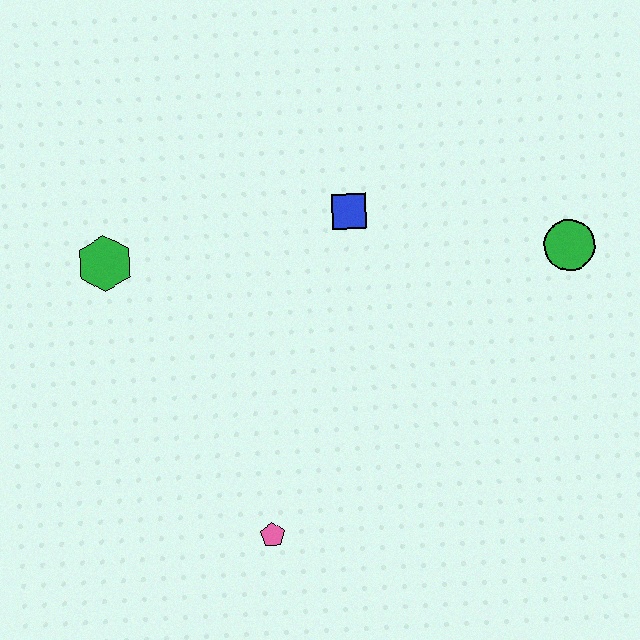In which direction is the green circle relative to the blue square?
The green circle is to the right of the blue square.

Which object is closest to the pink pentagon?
The green hexagon is closest to the pink pentagon.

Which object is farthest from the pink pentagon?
The green circle is farthest from the pink pentagon.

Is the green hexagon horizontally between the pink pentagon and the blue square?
No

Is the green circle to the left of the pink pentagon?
No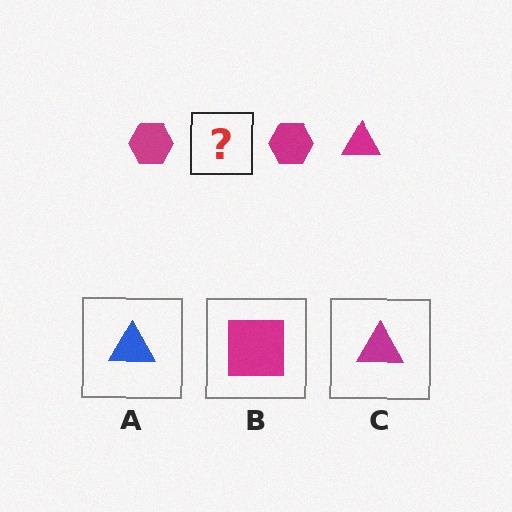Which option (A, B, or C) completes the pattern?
C.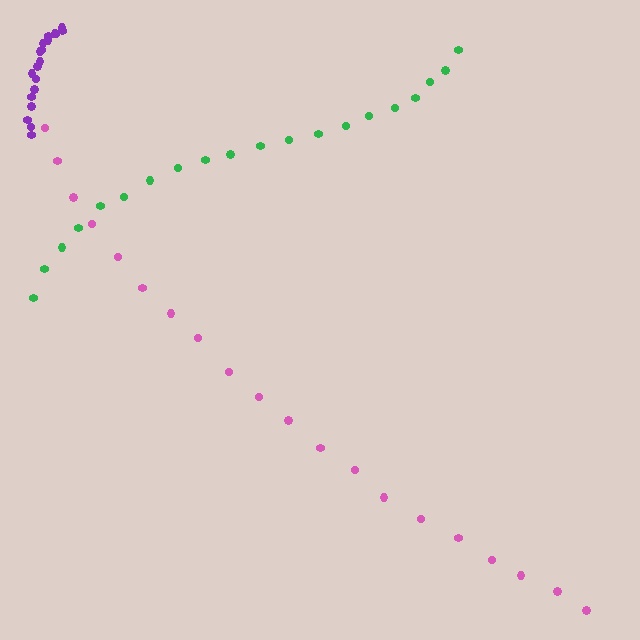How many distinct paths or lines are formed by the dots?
There are 3 distinct paths.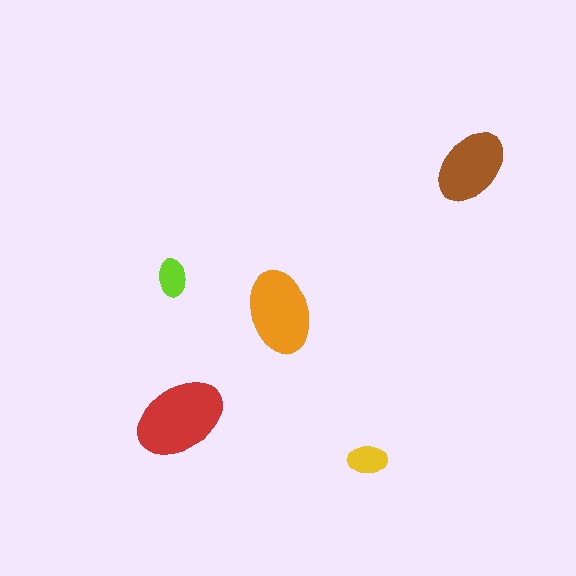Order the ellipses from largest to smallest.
the red one, the orange one, the brown one, the yellow one, the lime one.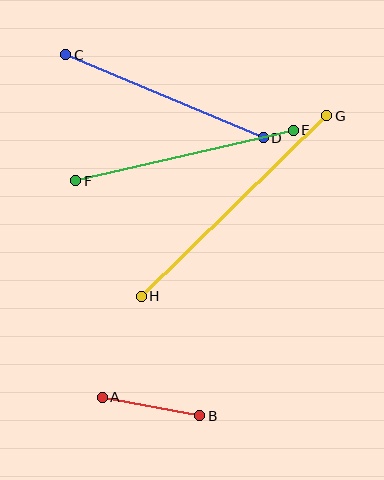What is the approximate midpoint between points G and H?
The midpoint is at approximately (234, 206) pixels.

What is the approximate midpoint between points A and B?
The midpoint is at approximately (151, 406) pixels.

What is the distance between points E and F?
The distance is approximately 223 pixels.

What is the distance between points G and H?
The distance is approximately 259 pixels.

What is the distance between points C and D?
The distance is approximately 214 pixels.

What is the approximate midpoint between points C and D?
The midpoint is at approximately (165, 96) pixels.